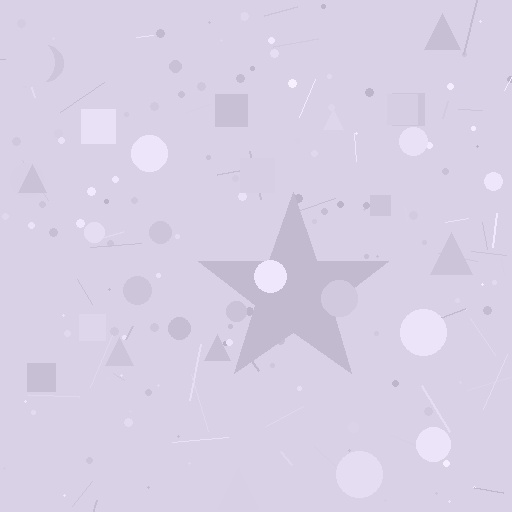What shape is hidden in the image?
A star is hidden in the image.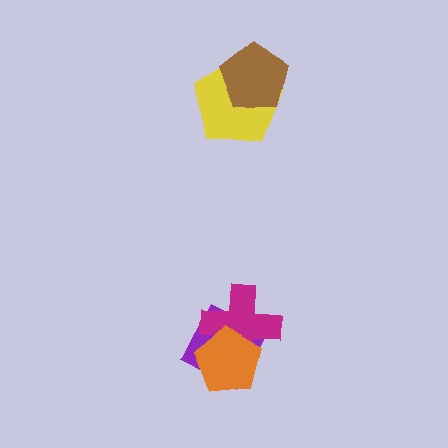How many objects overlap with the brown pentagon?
1 object overlaps with the brown pentagon.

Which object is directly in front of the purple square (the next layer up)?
The magenta cross is directly in front of the purple square.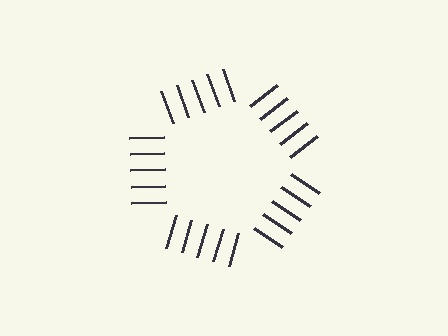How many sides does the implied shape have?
5 sides — the line-ends trace a pentagon.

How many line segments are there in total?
25 — 5 along each of the 5 edges.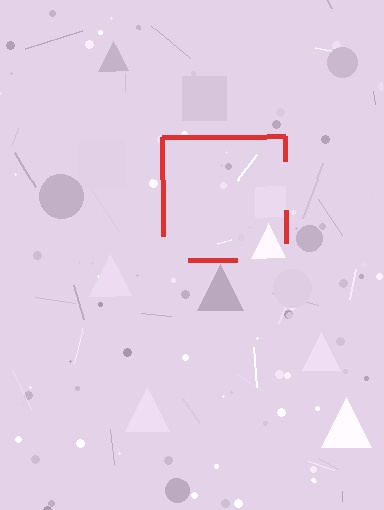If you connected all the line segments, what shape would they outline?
They would outline a square.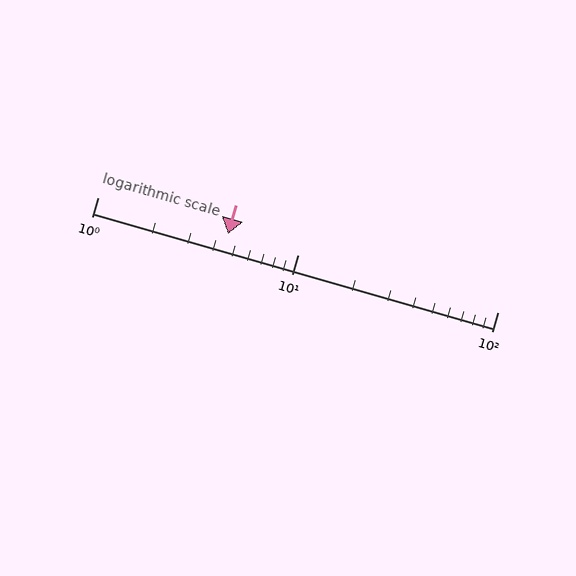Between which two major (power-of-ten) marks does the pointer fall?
The pointer is between 1 and 10.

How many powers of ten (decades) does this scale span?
The scale spans 2 decades, from 1 to 100.